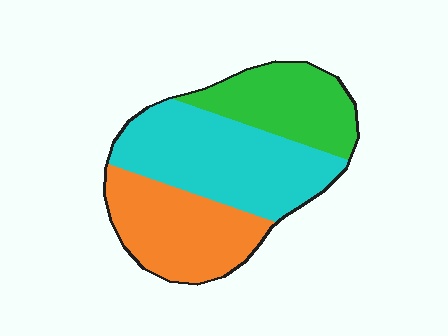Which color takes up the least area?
Green, at roughly 25%.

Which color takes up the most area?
Cyan, at roughly 45%.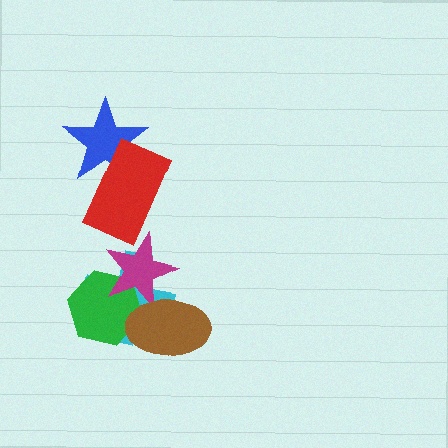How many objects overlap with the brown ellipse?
3 objects overlap with the brown ellipse.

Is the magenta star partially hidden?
Yes, it is partially covered by another shape.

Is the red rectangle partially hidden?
No, no other shape covers it.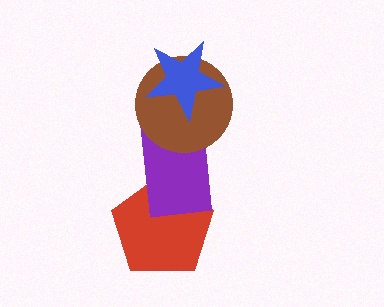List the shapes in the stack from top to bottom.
From top to bottom: the blue star, the brown circle, the purple rectangle, the red pentagon.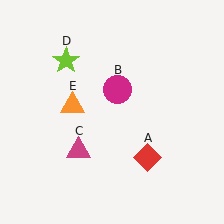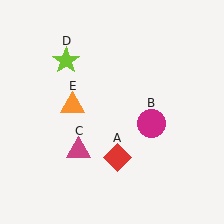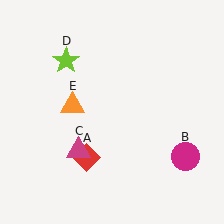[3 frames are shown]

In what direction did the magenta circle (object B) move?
The magenta circle (object B) moved down and to the right.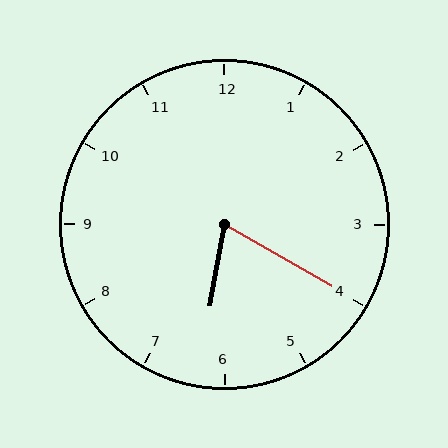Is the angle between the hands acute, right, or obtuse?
It is acute.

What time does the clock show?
6:20.